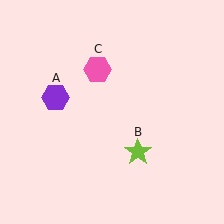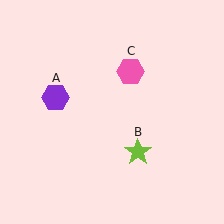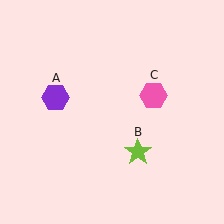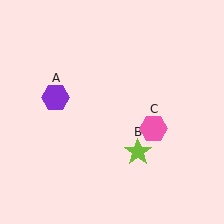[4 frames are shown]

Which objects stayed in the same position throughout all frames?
Purple hexagon (object A) and lime star (object B) remained stationary.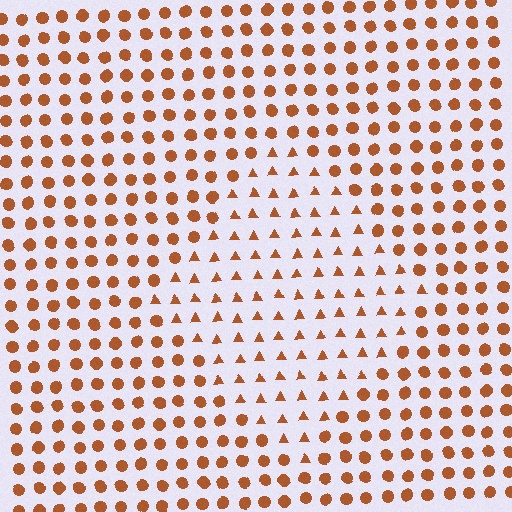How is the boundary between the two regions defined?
The boundary is defined by a change in element shape: triangles inside vs. circles outside. All elements share the same color and spacing.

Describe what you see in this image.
The image is filled with small brown elements arranged in a uniform grid. A diamond-shaped region contains triangles, while the surrounding area contains circles. The boundary is defined purely by the change in element shape.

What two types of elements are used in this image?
The image uses triangles inside the diamond region and circles outside it.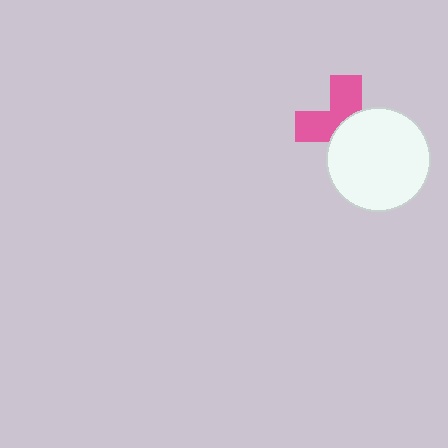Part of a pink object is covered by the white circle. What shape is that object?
It is a cross.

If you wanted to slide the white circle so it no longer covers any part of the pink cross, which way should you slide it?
Slide it toward the lower-right — that is the most direct way to separate the two shapes.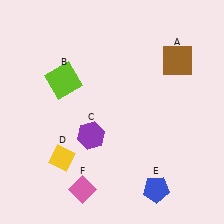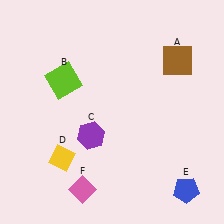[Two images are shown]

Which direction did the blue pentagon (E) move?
The blue pentagon (E) moved right.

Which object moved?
The blue pentagon (E) moved right.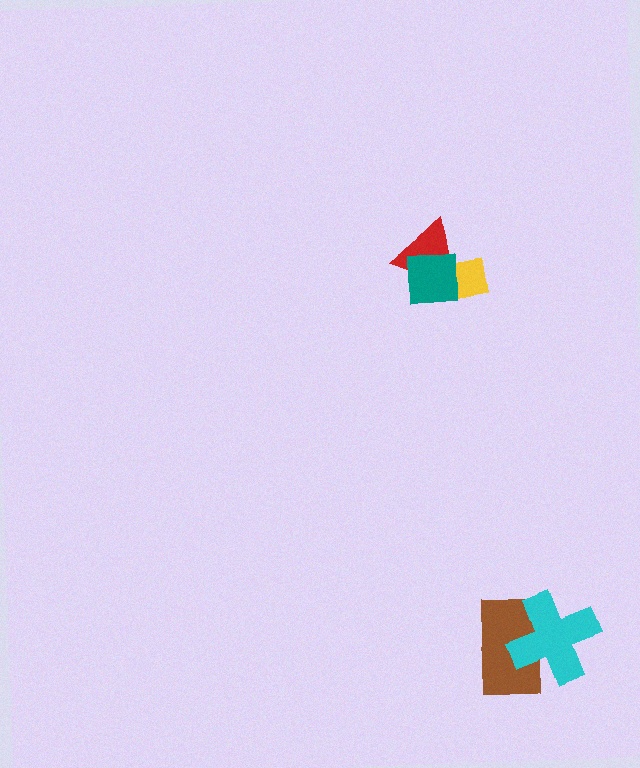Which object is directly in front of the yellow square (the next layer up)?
The red triangle is directly in front of the yellow square.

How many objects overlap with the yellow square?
2 objects overlap with the yellow square.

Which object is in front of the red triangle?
The teal square is in front of the red triangle.